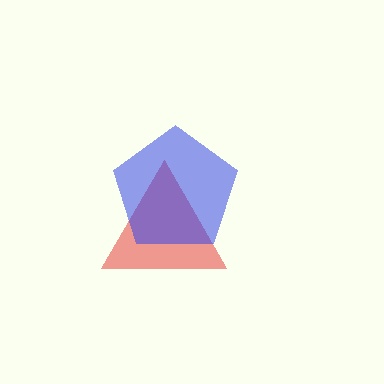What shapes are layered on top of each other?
The layered shapes are: a red triangle, a blue pentagon.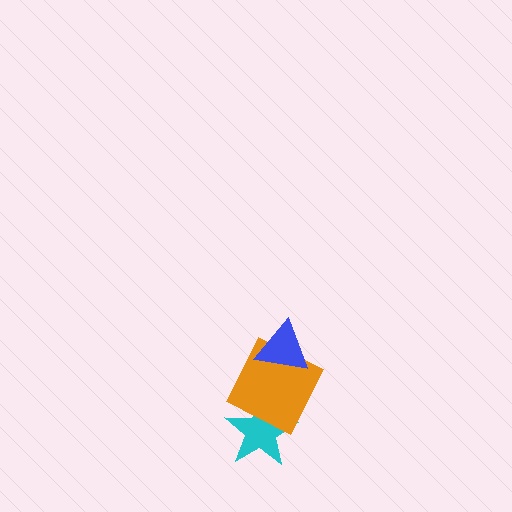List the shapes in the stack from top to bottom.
From top to bottom: the blue triangle, the orange square, the cyan star.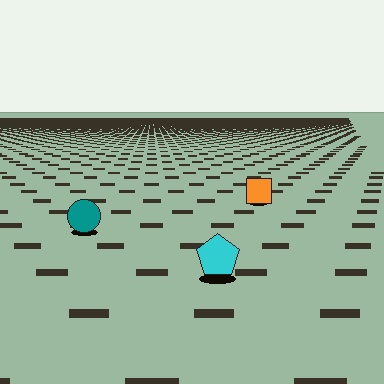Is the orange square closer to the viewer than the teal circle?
No. The teal circle is closer — you can tell from the texture gradient: the ground texture is coarser near it.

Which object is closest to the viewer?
The cyan pentagon is closest. The texture marks near it are larger and more spread out.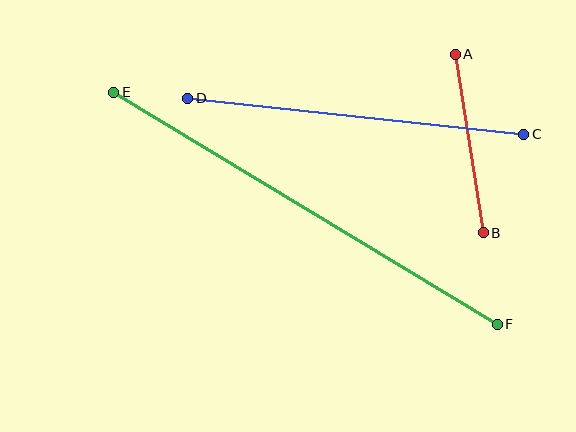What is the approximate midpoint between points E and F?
The midpoint is at approximately (306, 208) pixels.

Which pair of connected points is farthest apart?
Points E and F are farthest apart.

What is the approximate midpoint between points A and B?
The midpoint is at approximately (469, 143) pixels.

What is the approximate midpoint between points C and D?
The midpoint is at approximately (356, 116) pixels.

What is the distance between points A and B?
The distance is approximately 181 pixels.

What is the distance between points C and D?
The distance is approximately 338 pixels.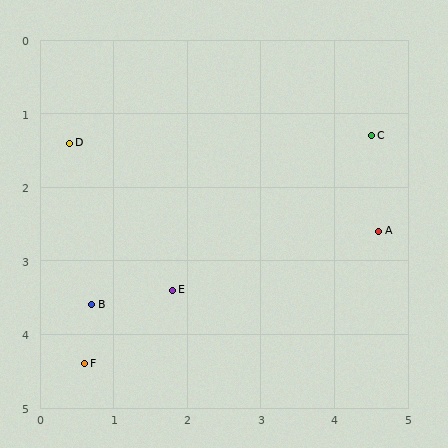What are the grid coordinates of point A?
Point A is at approximately (4.6, 2.6).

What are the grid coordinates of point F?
Point F is at approximately (0.6, 4.4).